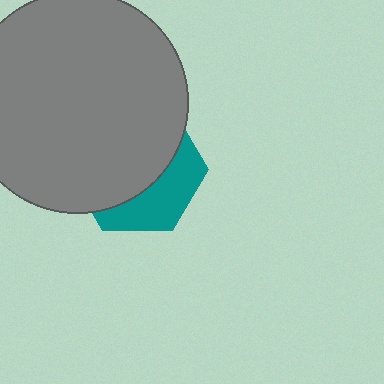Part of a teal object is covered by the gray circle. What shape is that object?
It is a hexagon.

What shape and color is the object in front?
The object in front is a gray circle.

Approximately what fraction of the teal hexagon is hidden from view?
Roughly 65% of the teal hexagon is hidden behind the gray circle.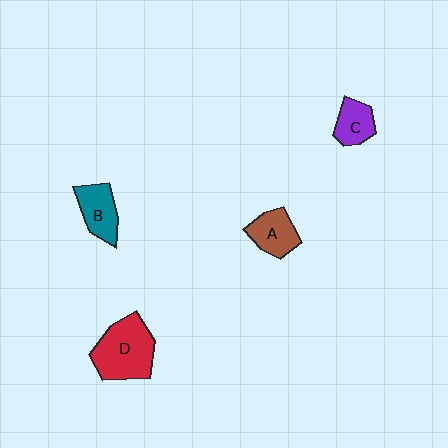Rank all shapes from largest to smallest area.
From largest to smallest: D (red), B (teal), A (brown), C (purple).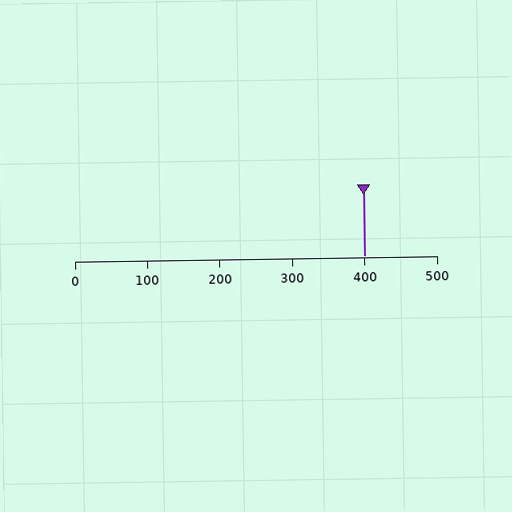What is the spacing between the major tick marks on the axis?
The major ticks are spaced 100 apart.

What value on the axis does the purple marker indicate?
The marker indicates approximately 400.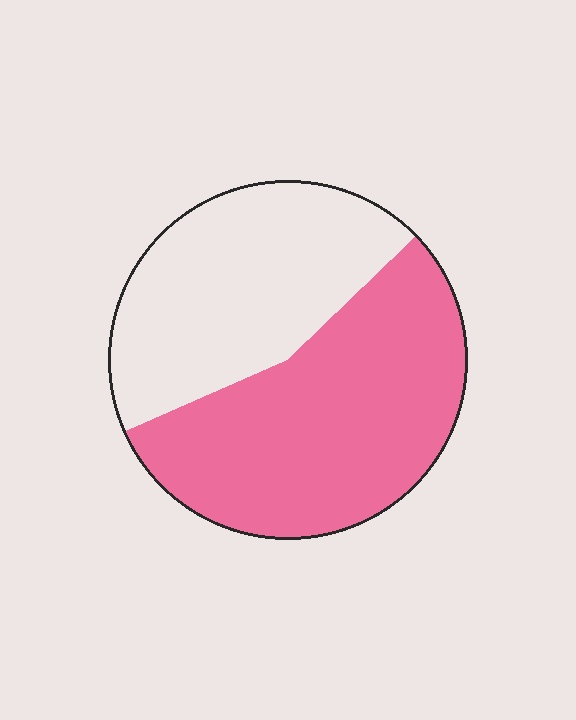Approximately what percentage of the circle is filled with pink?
Approximately 55%.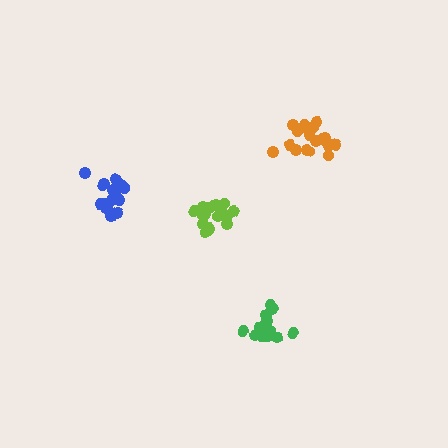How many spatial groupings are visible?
There are 4 spatial groupings.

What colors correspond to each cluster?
The clusters are colored: orange, green, blue, lime.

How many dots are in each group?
Group 1: 20 dots, Group 2: 16 dots, Group 3: 17 dots, Group 4: 15 dots (68 total).